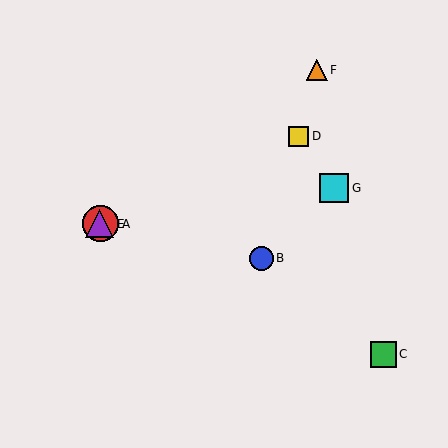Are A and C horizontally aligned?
No, A is at y≈224 and C is at y≈354.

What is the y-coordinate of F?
Object F is at y≈70.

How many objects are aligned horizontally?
2 objects (A, E) are aligned horizontally.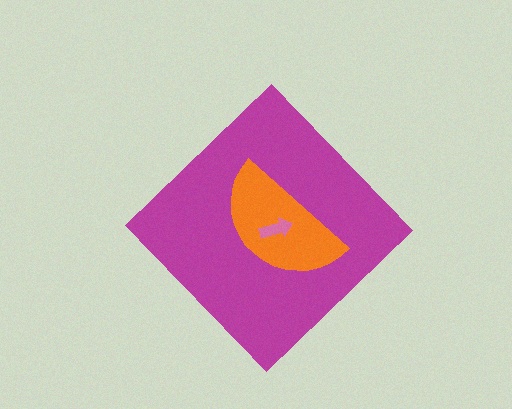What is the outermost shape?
The magenta diamond.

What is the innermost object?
The pink arrow.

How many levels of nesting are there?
3.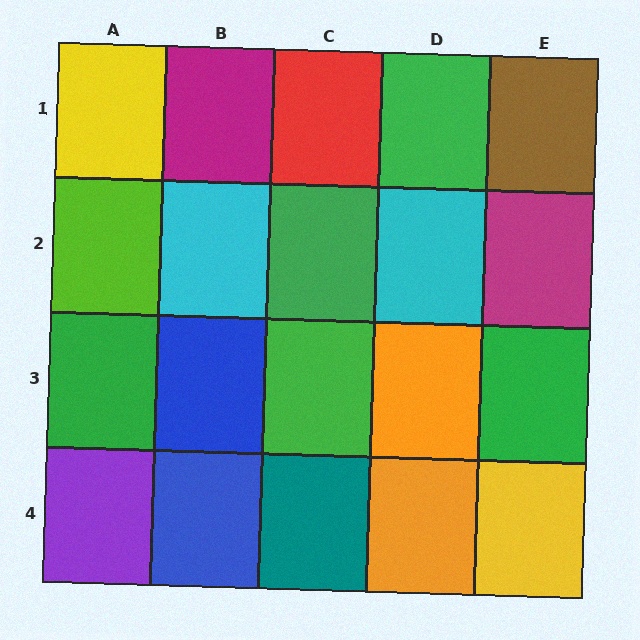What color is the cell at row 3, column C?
Green.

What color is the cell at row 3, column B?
Blue.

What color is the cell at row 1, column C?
Red.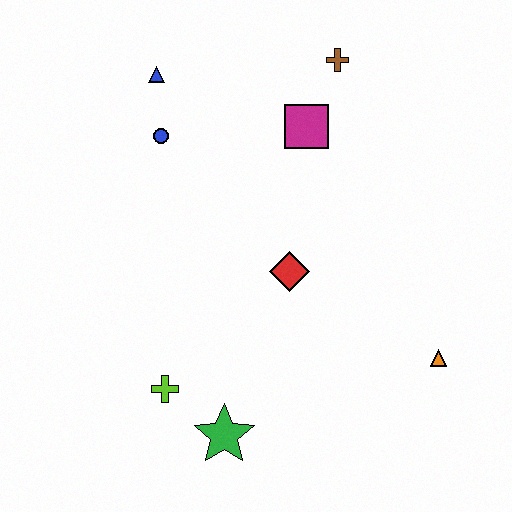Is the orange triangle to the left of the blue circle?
No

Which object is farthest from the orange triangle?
The blue triangle is farthest from the orange triangle.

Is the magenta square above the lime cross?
Yes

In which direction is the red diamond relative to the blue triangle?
The red diamond is below the blue triangle.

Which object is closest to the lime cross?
The green star is closest to the lime cross.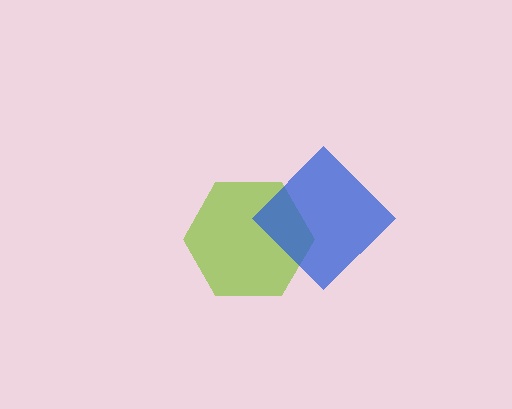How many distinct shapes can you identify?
There are 2 distinct shapes: a lime hexagon, a blue diamond.